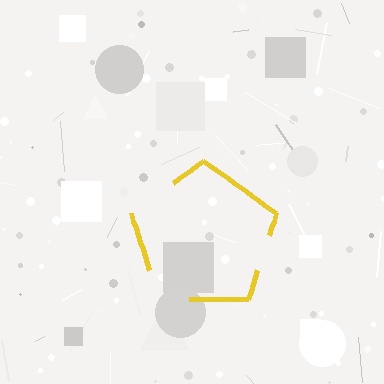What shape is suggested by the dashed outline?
The dashed outline suggests a pentagon.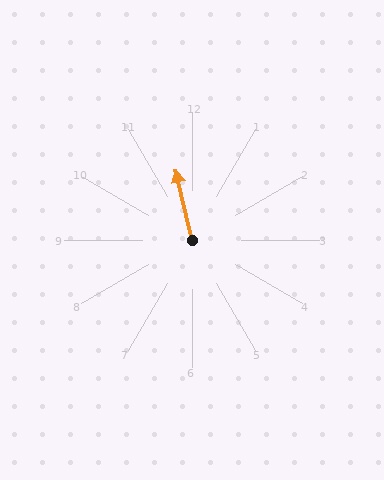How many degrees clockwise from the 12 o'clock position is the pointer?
Approximately 347 degrees.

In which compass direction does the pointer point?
North.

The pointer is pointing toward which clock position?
Roughly 12 o'clock.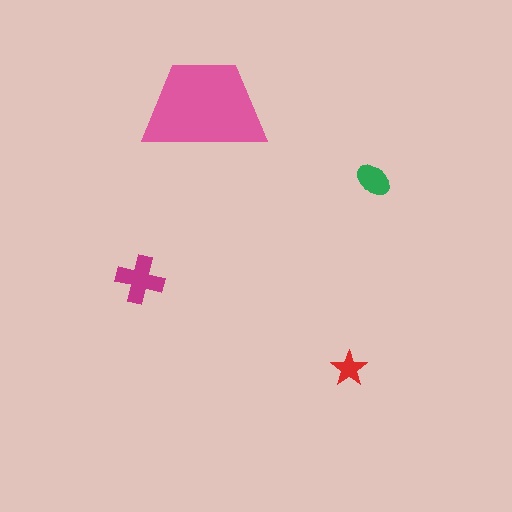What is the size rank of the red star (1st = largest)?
4th.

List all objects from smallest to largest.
The red star, the green ellipse, the magenta cross, the pink trapezoid.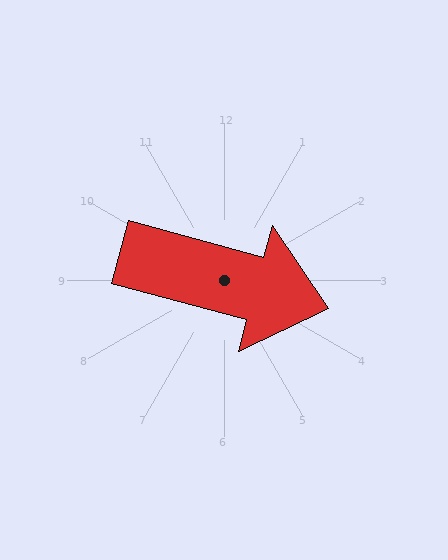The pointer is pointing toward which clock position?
Roughly 4 o'clock.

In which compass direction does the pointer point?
East.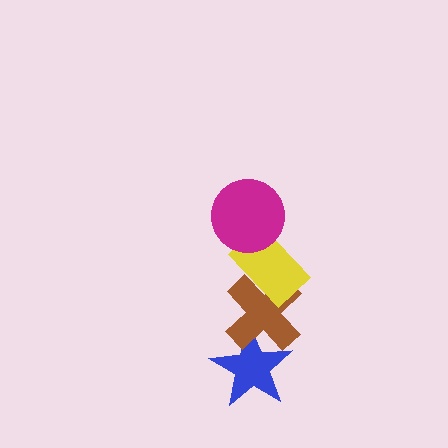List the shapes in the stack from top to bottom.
From top to bottom: the magenta circle, the yellow rectangle, the brown cross, the blue star.